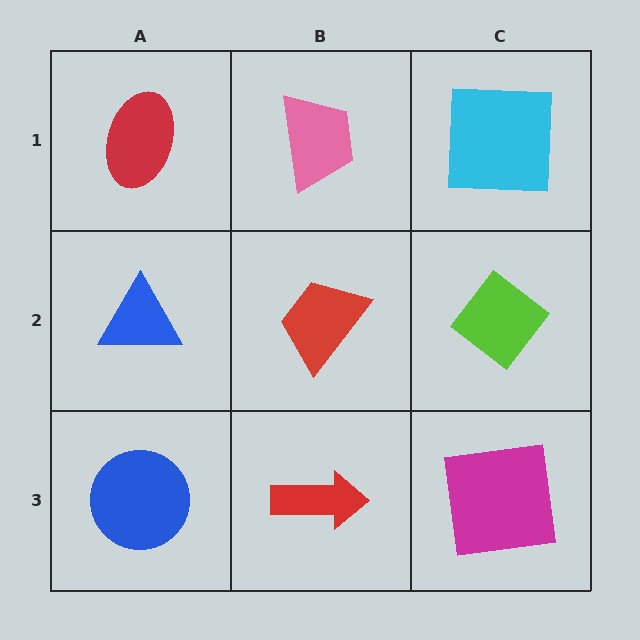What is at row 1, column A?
A red ellipse.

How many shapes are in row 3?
3 shapes.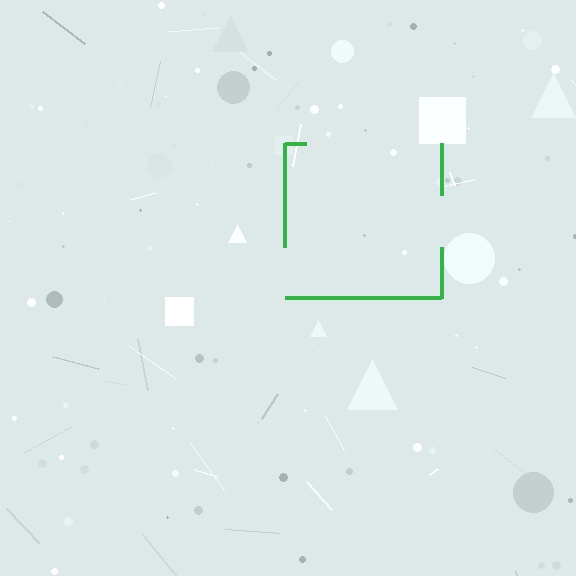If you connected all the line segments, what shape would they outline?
They would outline a square.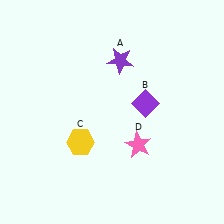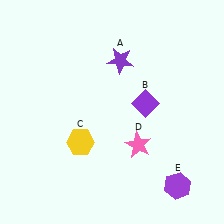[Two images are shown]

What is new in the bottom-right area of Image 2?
A purple hexagon (E) was added in the bottom-right area of Image 2.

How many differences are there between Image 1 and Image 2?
There is 1 difference between the two images.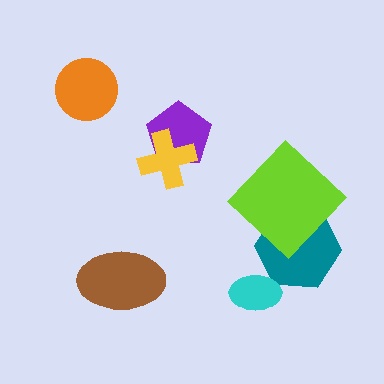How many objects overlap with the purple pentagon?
1 object overlaps with the purple pentagon.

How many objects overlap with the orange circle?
0 objects overlap with the orange circle.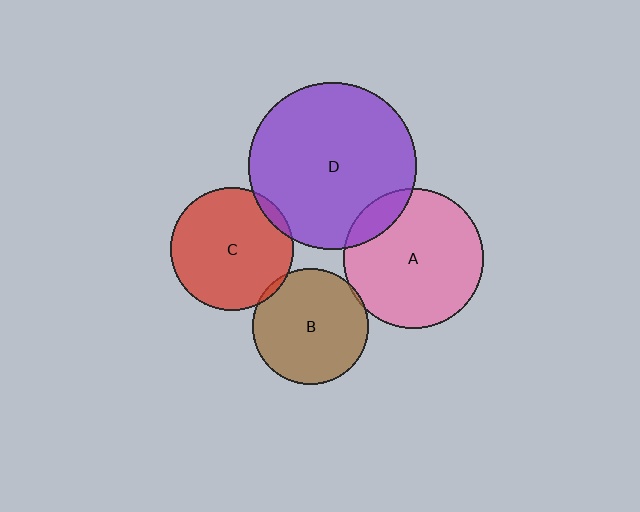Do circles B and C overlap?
Yes.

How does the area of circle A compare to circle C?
Approximately 1.3 times.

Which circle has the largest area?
Circle D (purple).